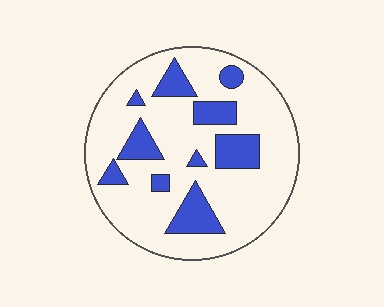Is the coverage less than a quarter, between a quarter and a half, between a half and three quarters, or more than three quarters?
Less than a quarter.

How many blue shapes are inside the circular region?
10.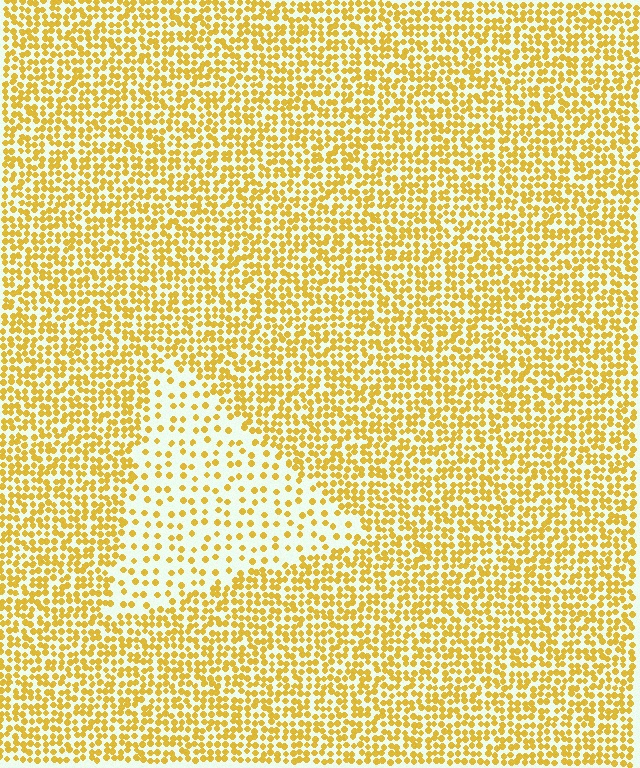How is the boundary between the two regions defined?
The boundary is defined by a change in element density (approximately 2.5x ratio). All elements are the same color, size, and shape.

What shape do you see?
I see a triangle.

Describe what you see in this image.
The image contains small yellow elements arranged at two different densities. A triangle-shaped region is visible where the elements are less densely packed than the surrounding area.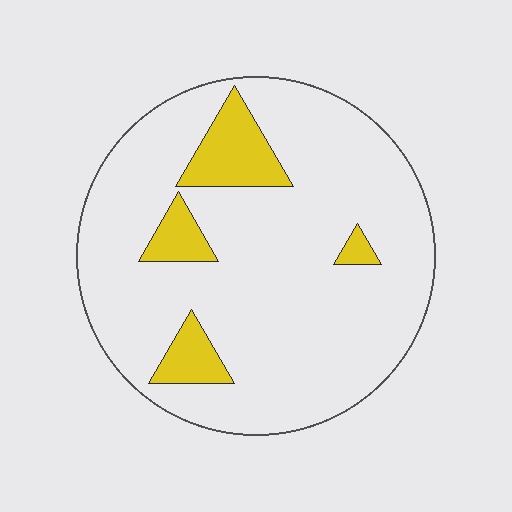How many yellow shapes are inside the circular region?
4.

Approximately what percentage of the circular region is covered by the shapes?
Approximately 15%.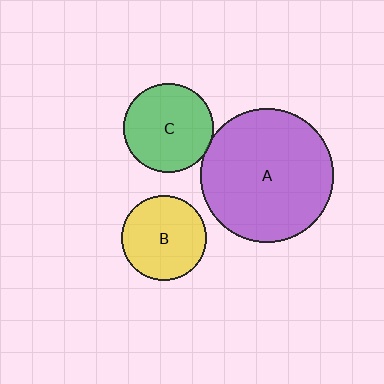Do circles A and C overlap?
Yes.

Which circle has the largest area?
Circle A (purple).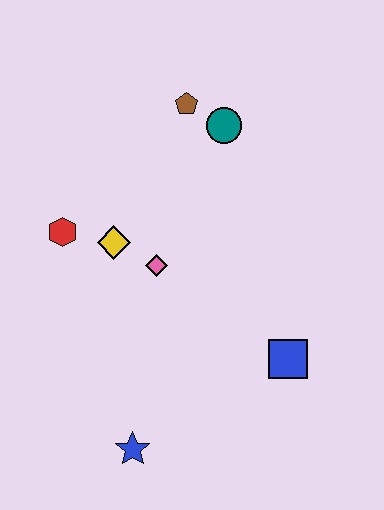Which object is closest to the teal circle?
The brown pentagon is closest to the teal circle.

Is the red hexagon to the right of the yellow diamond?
No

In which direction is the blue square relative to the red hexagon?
The blue square is to the right of the red hexagon.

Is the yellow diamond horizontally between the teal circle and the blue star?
No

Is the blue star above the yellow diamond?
No